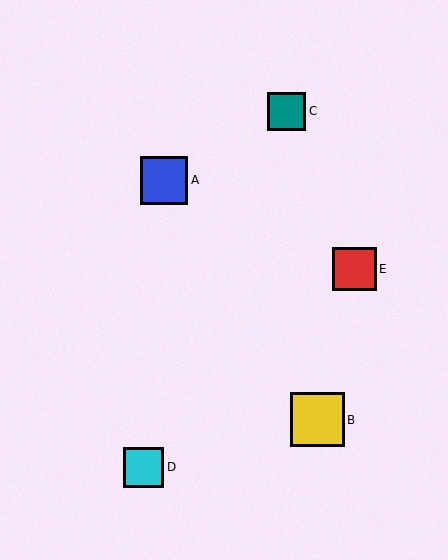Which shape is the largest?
The yellow square (labeled B) is the largest.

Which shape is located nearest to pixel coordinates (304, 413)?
The yellow square (labeled B) at (317, 420) is nearest to that location.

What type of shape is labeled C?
Shape C is a teal square.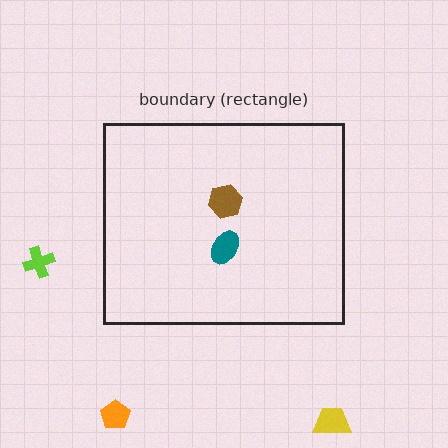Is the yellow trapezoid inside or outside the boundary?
Outside.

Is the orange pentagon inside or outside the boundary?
Outside.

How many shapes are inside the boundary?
2 inside, 3 outside.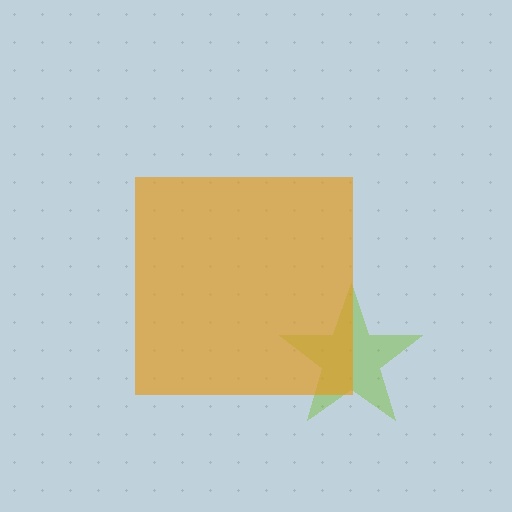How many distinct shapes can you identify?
There are 2 distinct shapes: a lime star, an orange square.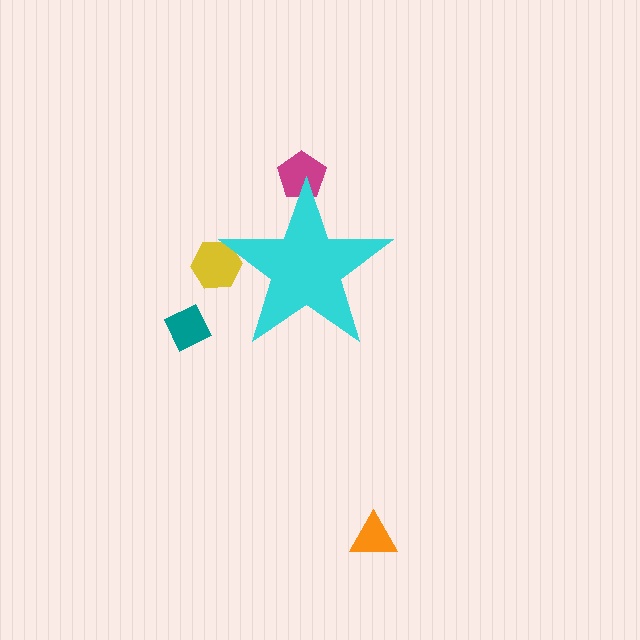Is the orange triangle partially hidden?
No, the orange triangle is fully visible.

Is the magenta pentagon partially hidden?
Yes, the magenta pentagon is partially hidden behind the cyan star.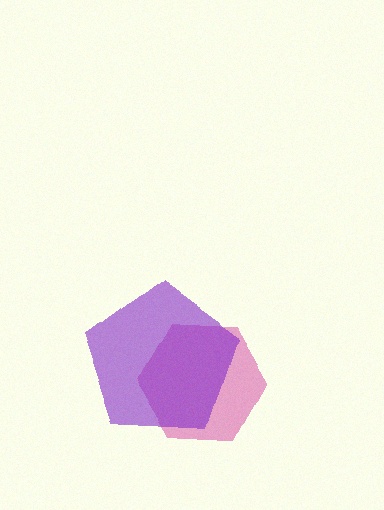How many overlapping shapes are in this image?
There are 2 overlapping shapes in the image.